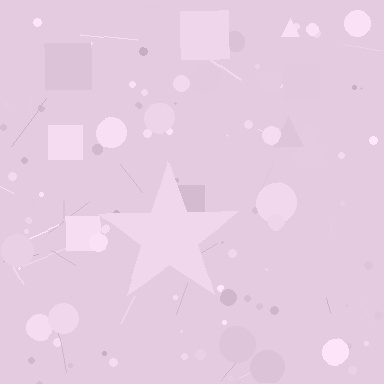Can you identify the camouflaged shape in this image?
The camouflaged shape is a star.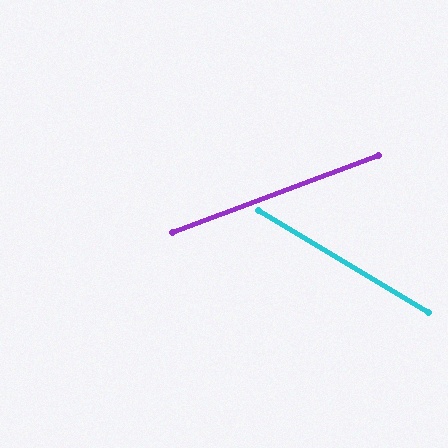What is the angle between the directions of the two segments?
Approximately 52 degrees.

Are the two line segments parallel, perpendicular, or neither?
Neither parallel nor perpendicular — they differ by about 52°.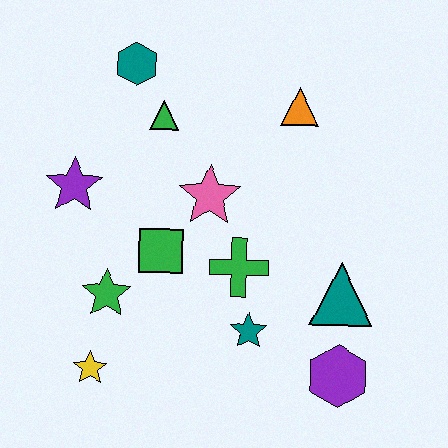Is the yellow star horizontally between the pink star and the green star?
No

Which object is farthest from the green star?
The orange triangle is farthest from the green star.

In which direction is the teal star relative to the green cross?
The teal star is below the green cross.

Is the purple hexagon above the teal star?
No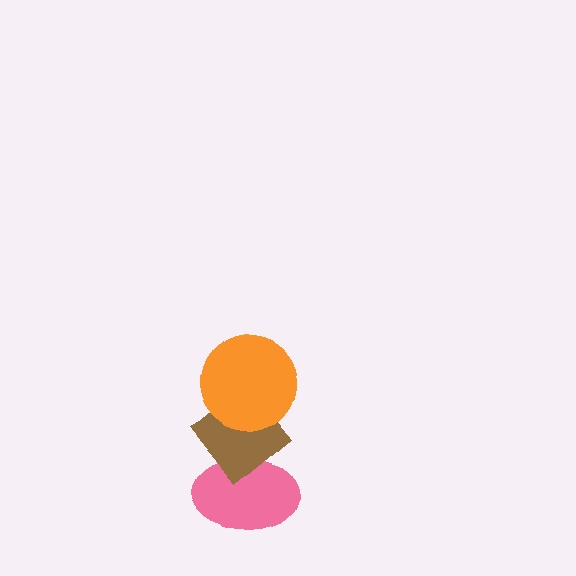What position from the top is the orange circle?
The orange circle is 1st from the top.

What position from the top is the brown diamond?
The brown diamond is 2nd from the top.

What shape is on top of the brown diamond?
The orange circle is on top of the brown diamond.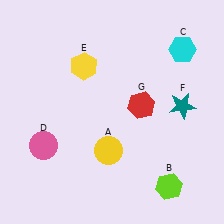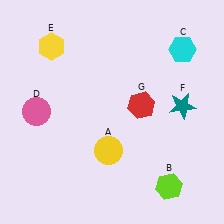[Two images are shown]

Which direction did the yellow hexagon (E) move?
The yellow hexagon (E) moved left.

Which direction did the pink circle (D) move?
The pink circle (D) moved up.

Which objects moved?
The objects that moved are: the pink circle (D), the yellow hexagon (E).